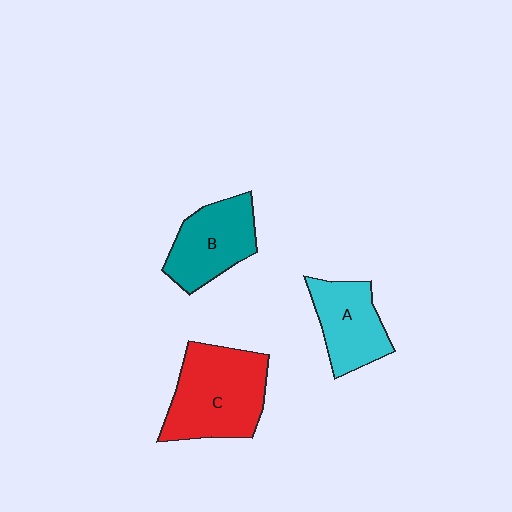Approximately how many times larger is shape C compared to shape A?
Approximately 1.5 times.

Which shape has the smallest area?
Shape A (cyan).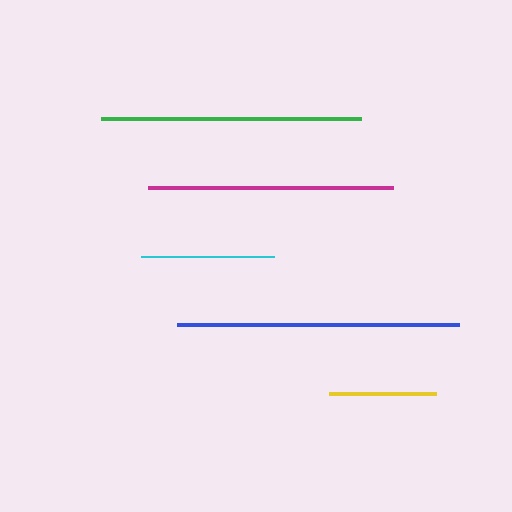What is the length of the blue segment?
The blue segment is approximately 282 pixels long.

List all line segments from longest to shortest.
From longest to shortest: blue, green, magenta, cyan, yellow.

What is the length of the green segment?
The green segment is approximately 261 pixels long.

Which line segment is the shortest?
The yellow line is the shortest at approximately 107 pixels.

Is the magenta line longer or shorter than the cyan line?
The magenta line is longer than the cyan line.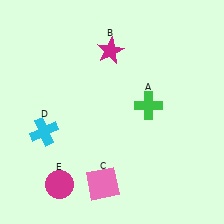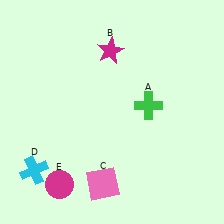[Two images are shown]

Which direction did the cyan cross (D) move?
The cyan cross (D) moved down.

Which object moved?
The cyan cross (D) moved down.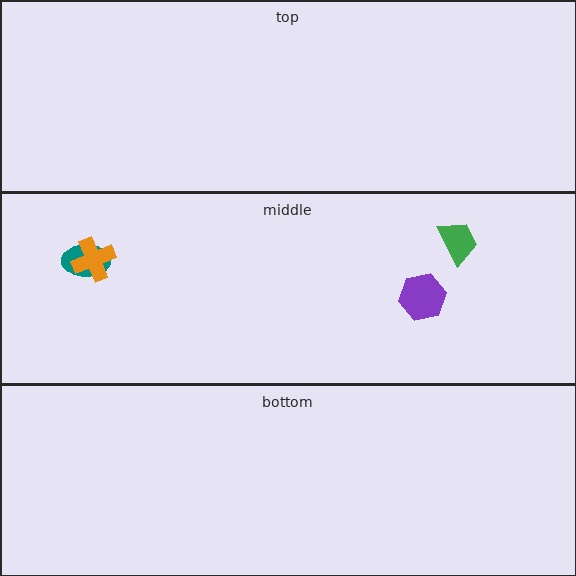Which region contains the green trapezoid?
The middle region.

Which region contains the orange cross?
The middle region.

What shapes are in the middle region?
The green trapezoid, the teal ellipse, the purple hexagon, the orange cross.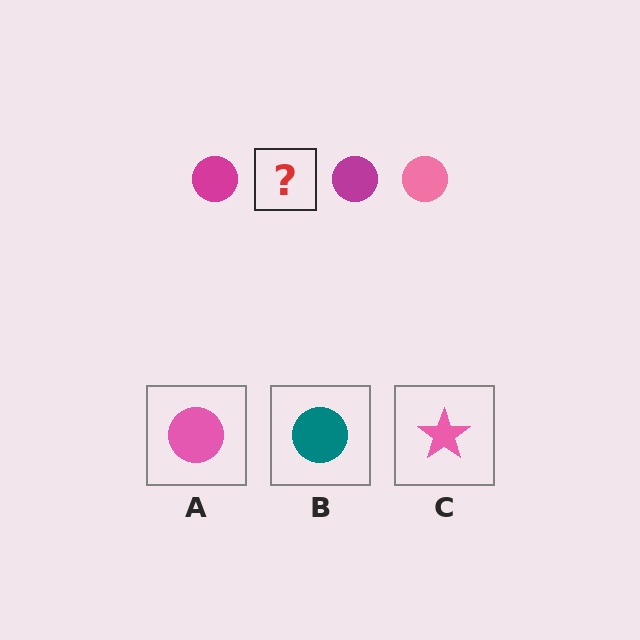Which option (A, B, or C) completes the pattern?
A.